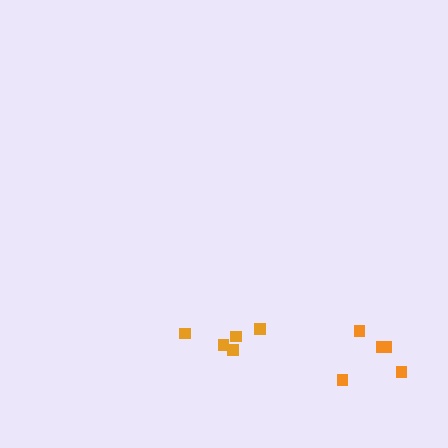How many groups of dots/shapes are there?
There are 2 groups.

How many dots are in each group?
Group 1: 5 dots, Group 2: 5 dots (10 total).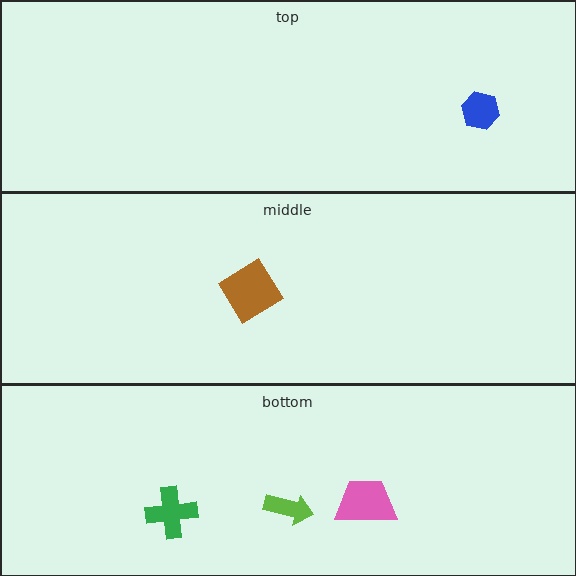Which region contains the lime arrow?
The bottom region.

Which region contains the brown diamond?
The middle region.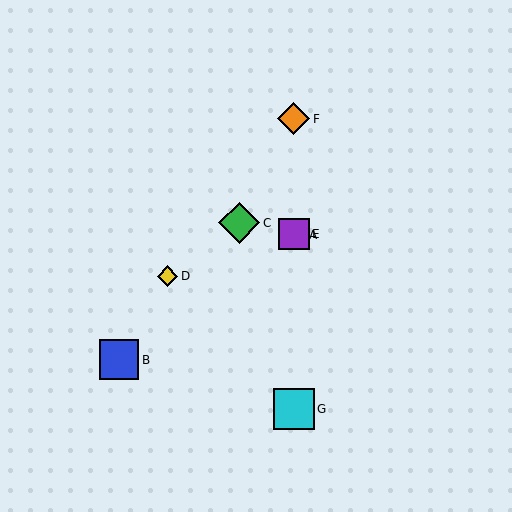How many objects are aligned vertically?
4 objects (A, E, F, G) are aligned vertically.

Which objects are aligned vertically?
Objects A, E, F, G are aligned vertically.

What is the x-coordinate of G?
Object G is at x≈294.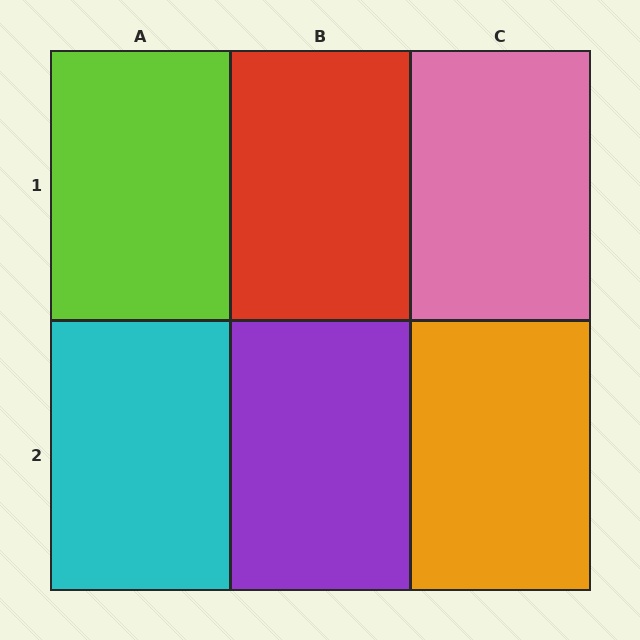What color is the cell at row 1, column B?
Red.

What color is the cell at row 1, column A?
Lime.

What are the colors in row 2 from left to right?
Cyan, purple, orange.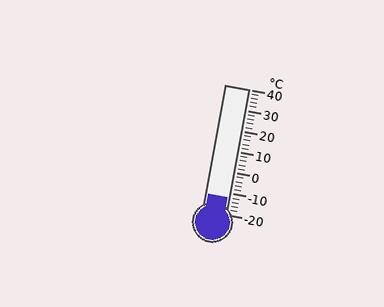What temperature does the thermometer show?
The thermometer shows approximately -12°C.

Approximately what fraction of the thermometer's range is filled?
The thermometer is filled to approximately 15% of its range.